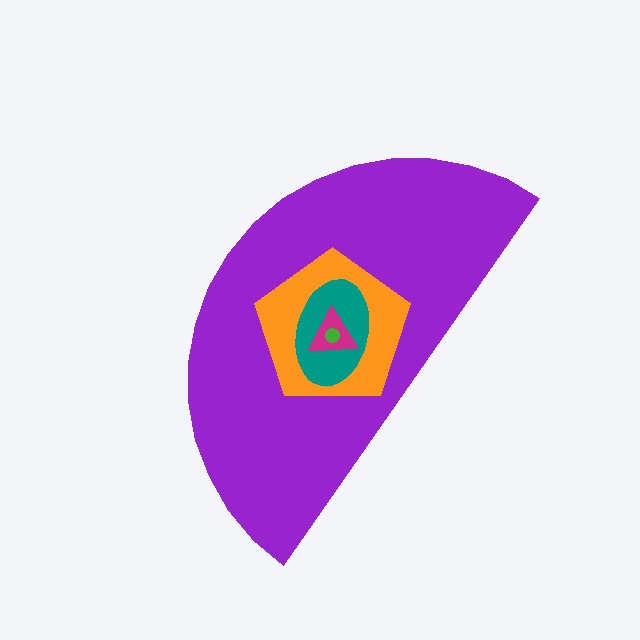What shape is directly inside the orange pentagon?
The teal ellipse.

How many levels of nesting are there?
5.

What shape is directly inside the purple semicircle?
The orange pentagon.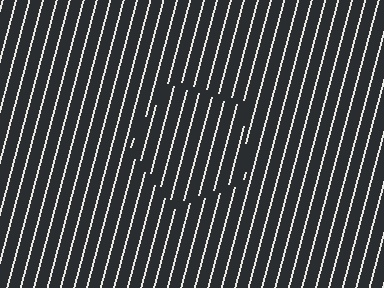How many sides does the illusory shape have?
5 sides — the line-ends trace a pentagon.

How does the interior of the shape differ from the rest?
The interior of the shape contains the same grating, shifted by half a period — the contour is defined by the phase discontinuity where line-ends from the inner and outer gratings abut.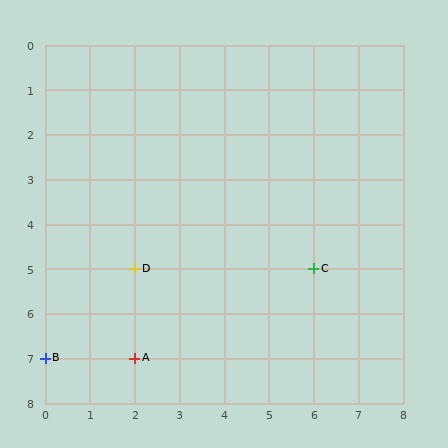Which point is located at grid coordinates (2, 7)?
Point A is at (2, 7).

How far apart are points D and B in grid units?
Points D and B are 2 columns and 2 rows apart (about 2.8 grid units diagonally).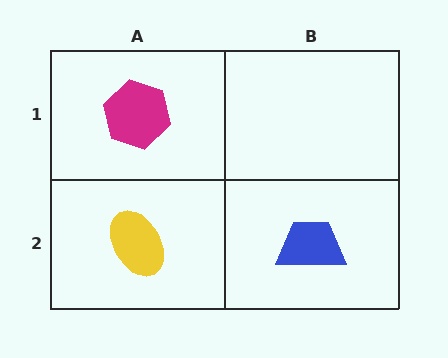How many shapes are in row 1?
1 shape.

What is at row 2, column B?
A blue trapezoid.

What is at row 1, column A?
A magenta hexagon.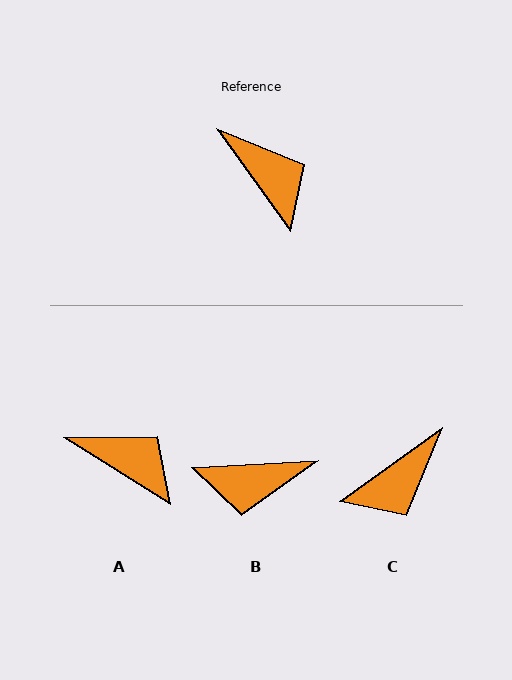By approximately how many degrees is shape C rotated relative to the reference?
Approximately 90 degrees clockwise.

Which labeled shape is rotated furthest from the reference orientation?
B, about 123 degrees away.